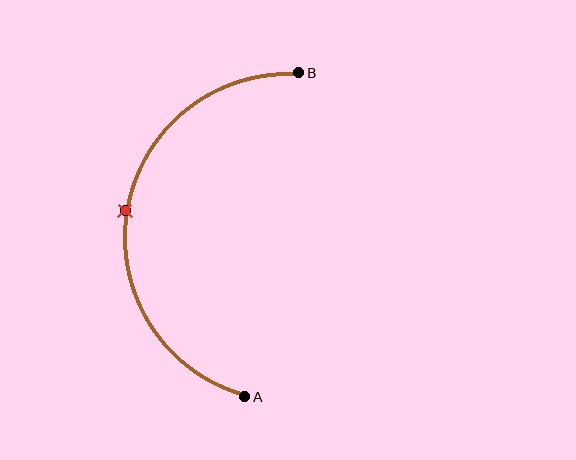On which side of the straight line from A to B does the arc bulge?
The arc bulges to the left of the straight line connecting A and B.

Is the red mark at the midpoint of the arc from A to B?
Yes. The red mark lies on the arc at equal arc-length from both A and B — it is the arc midpoint.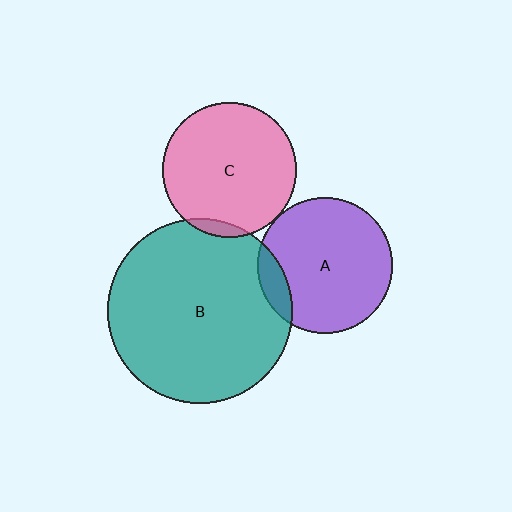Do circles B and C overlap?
Yes.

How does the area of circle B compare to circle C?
Approximately 1.9 times.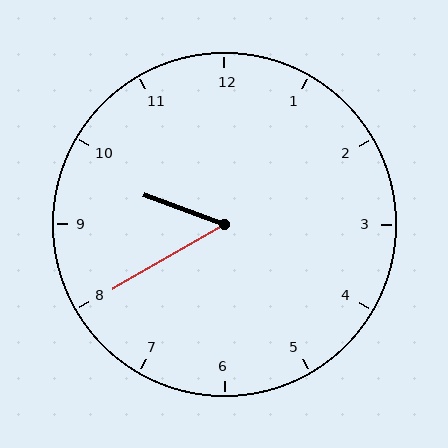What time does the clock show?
9:40.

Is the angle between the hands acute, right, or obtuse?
It is acute.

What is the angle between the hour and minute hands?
Approximately 50 degrees.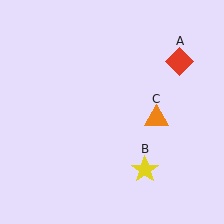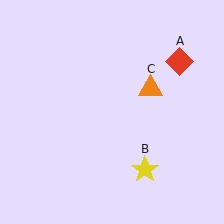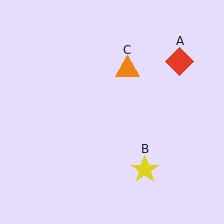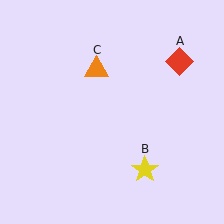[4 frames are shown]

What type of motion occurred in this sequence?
The orange triangle (object C) rotated counterclockwise around the center of the scene.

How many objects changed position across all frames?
1 object changed position: orange triangle (object C).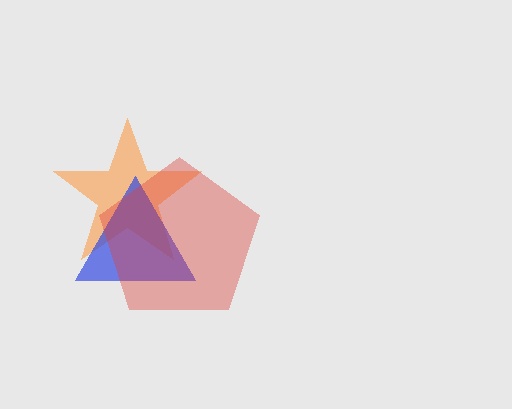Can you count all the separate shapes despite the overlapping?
Yes, there are 3 separate shapes.